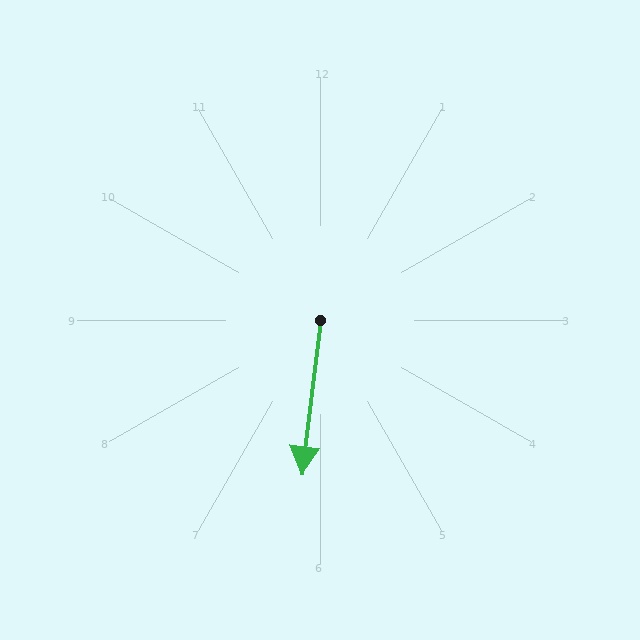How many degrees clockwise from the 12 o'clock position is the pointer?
Approximately 187 degrees.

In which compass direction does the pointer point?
South.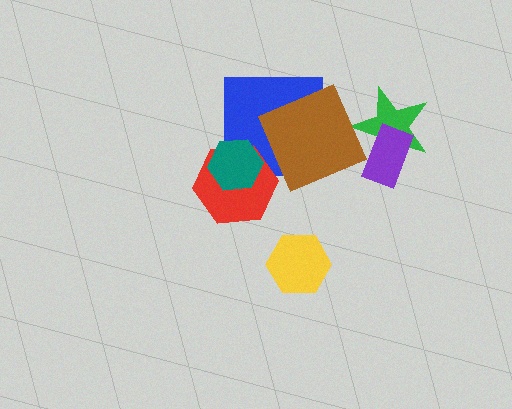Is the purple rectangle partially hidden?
No, no other shape covers it.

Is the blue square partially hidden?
Yes, it is partially covered by another shape.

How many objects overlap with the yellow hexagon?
0 objects overlap with the yellow hexagon.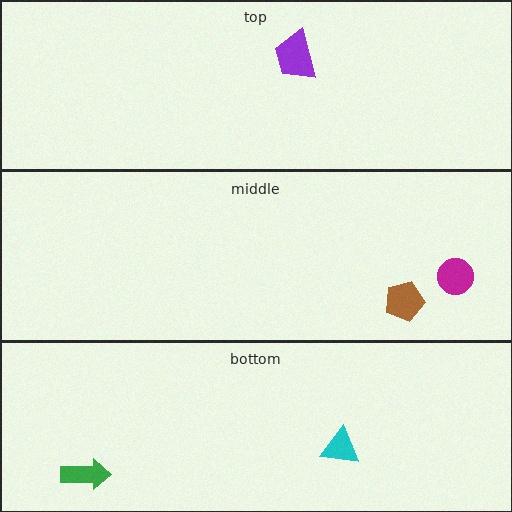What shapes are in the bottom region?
The cyan triangle, the green arrow.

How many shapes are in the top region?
1.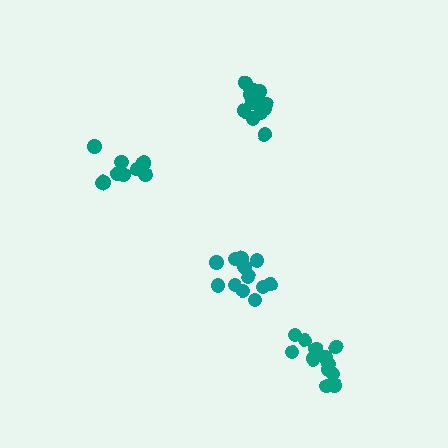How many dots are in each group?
Group 1: 12 dots, Group 2: 12 dots, Group 3: 10 dots, Group 4: 12 dots (46 total).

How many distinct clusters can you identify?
There are 4 distinct clusters.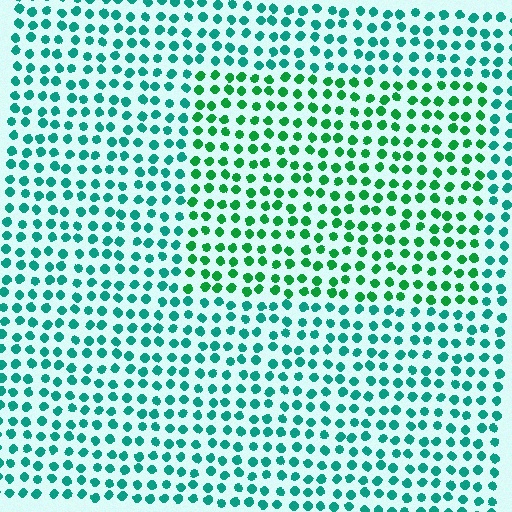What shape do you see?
I see a rectangle.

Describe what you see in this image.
The image is filled with small teal elements in a uniform arrangement. A rectangle-shaped region is visible where the elements are tinted to a slightly different hue, forming a subtle color boundary.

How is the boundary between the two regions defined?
The boundary is defined purely by a slight shift in hue (about 32 degrees). Spacing, size, and orientation are identical on both sides.